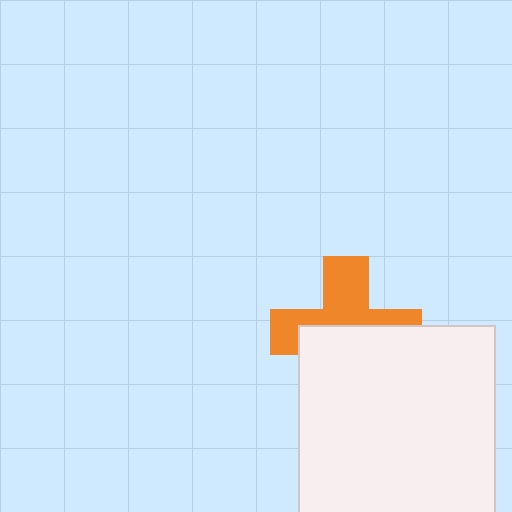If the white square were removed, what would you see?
You would see the complete orange cross.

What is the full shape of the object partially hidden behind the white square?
The partially hidden object is an orange cross.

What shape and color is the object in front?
The object in front is a white square.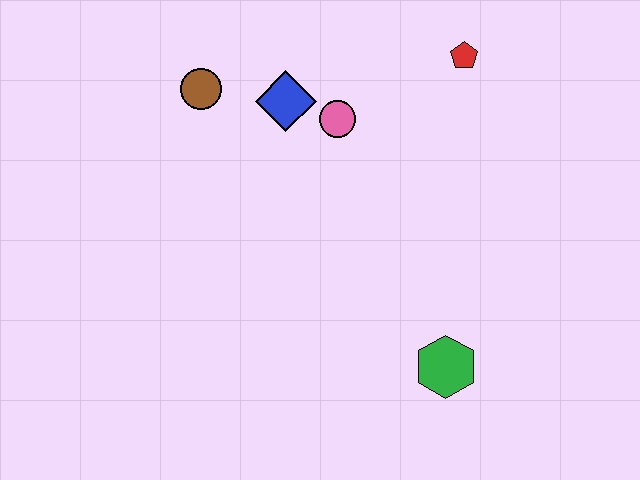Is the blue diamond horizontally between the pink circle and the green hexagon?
No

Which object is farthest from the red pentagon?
The green hexagon is farthest from the red pentagon.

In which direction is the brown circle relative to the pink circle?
The brown circle is to the left of the pink circle.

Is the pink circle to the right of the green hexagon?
No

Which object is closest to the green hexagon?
The pink circle is closest to the green hexagon.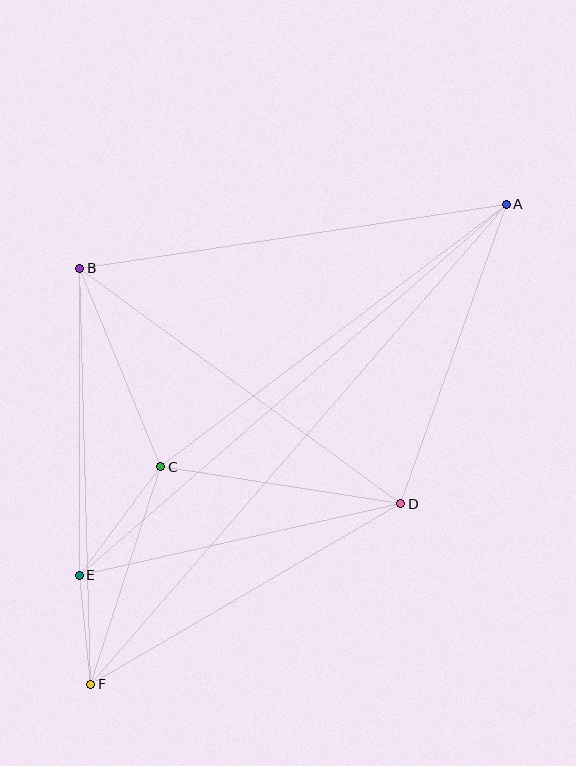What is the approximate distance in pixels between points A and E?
The distance between A and E is approximately 566 pixels.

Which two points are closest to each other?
Points E and F are closest to each other.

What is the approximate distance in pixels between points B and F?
The distance between B and F is approximately 416 pixels.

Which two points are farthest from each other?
Points A and F are farthest from each other.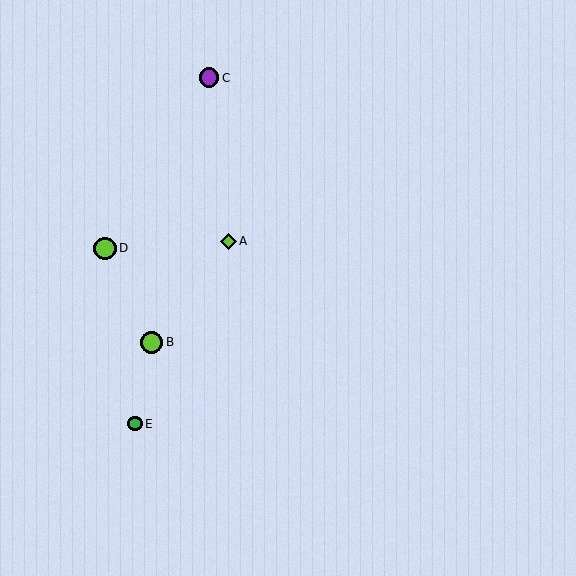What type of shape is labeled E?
Shape E is a green circle.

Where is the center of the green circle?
The center of the green circle is at (135, 424).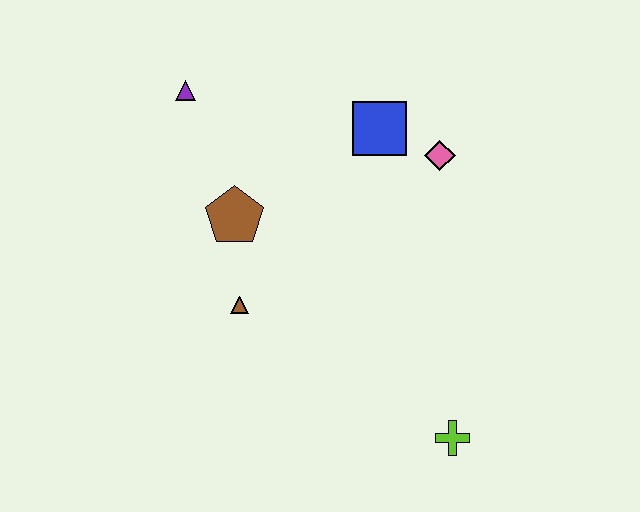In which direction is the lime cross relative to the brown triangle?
The lime cross is to the right of the brown triangle.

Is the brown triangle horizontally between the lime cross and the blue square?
No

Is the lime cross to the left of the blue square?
No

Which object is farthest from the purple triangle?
The lime cross is farthest from the purple triangle.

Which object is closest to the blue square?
The pink diamond is closest to the blue square.